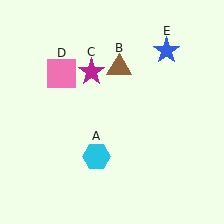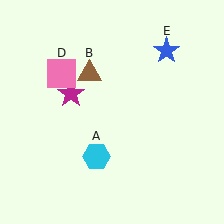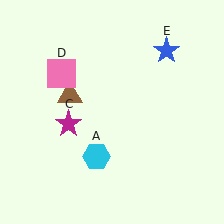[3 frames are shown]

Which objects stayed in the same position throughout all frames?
Cyan hexagon (object A) and pink square (object D) and blue star (object E) remained stationary.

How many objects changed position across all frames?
2 objects changed position: brown triangle (object B), magenta star (object C).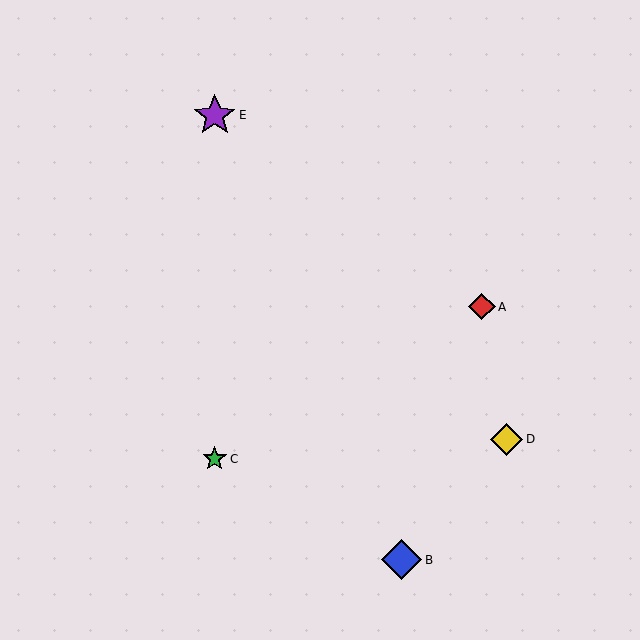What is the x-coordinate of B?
Object B is at x≈402.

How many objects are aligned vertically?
2 objects (C, E) are aligned vertically.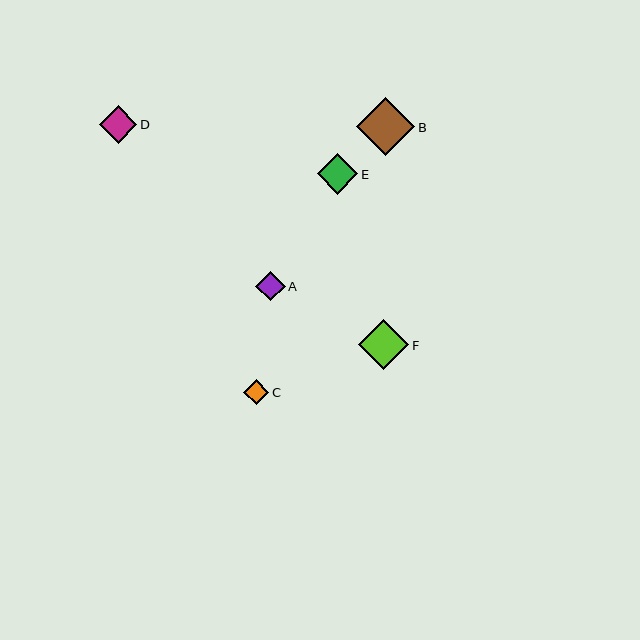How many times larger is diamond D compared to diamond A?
Diamond D is approximately 1.3 times the size of diamond A.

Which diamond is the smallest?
Diamond C is the smallest with a size of approximately 25 pixels.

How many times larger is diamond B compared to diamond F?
Diamond B is approximately 1.2 times the size of diamond F.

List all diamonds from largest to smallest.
From largest to smallest: B, F, E, D, A, C.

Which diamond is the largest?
Diamond B is the largest with a size of approximately 58 pixels.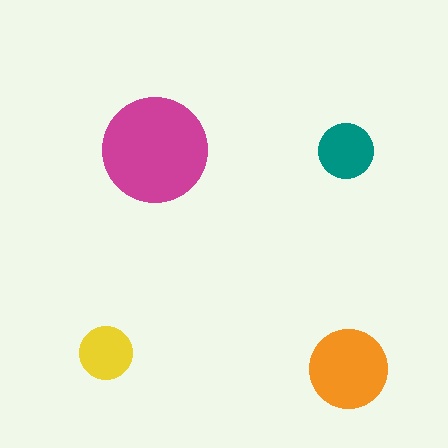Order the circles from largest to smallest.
the magenta one, the orange one, the teal one, the yellow one.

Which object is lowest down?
The orange circle is bottommost.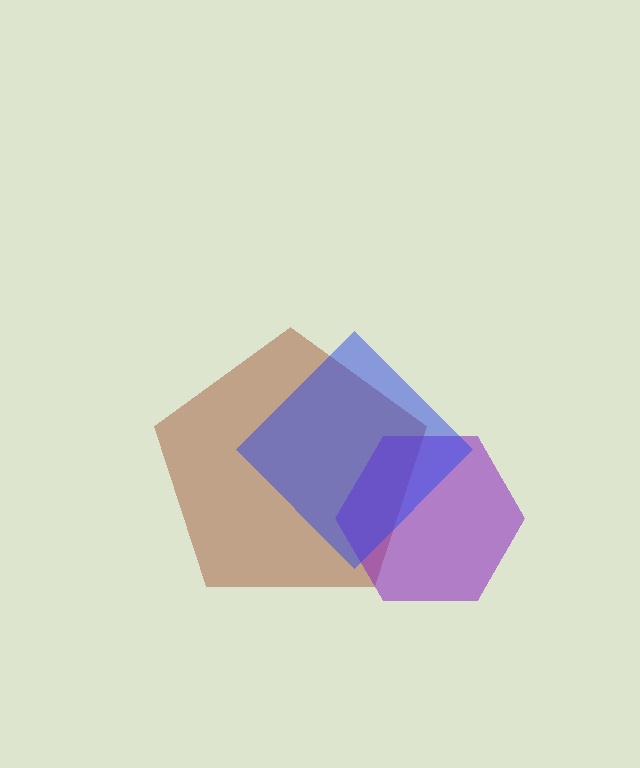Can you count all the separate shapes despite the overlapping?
Yes, there are 3 separate shapes.